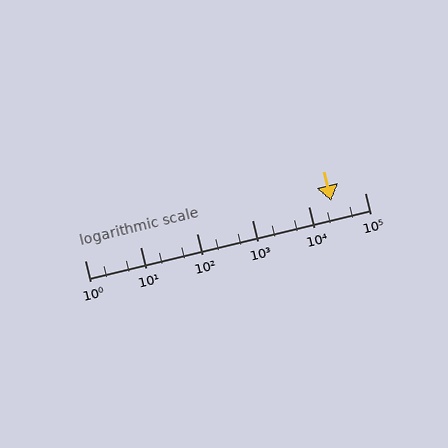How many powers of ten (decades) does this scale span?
The scale spans 5 decades, from 1 to 100000.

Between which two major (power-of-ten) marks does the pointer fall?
The pointer is between 10000 and 100000.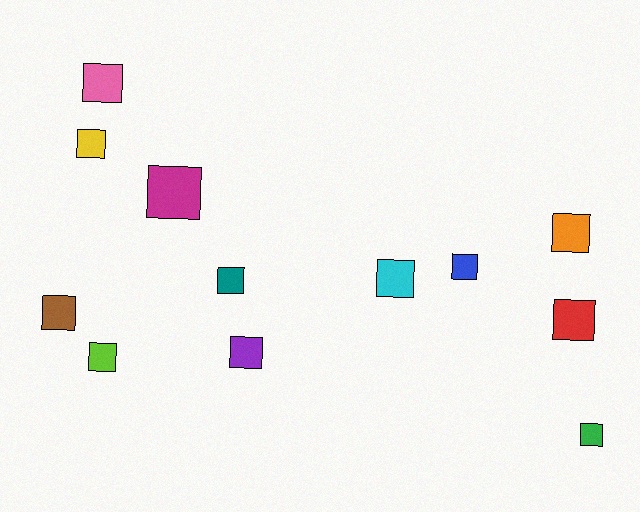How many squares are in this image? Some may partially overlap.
There are 12 squares.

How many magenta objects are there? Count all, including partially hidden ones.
There is 1 magenta object.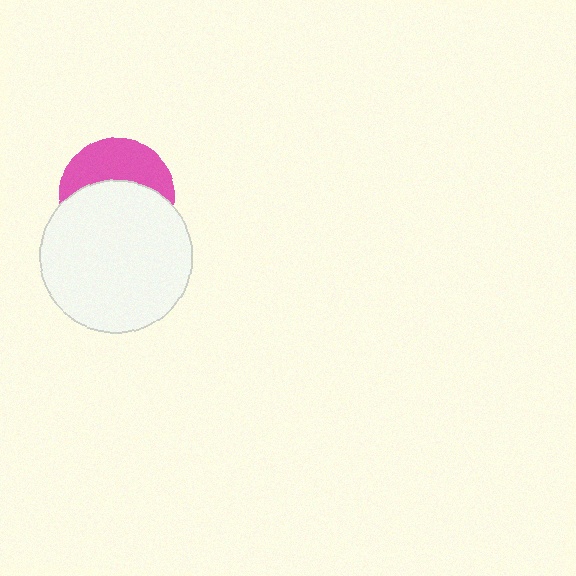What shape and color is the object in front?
The object in front is a white circle.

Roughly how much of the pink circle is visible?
A small part of it is visible (roughly 42%).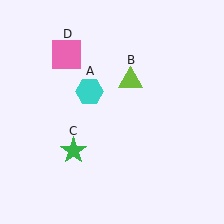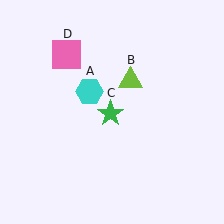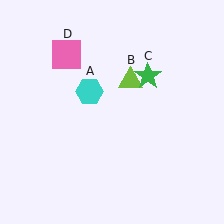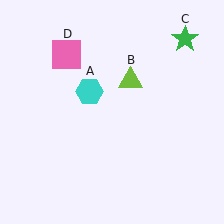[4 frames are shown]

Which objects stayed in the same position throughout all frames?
Cyan hexagon (object A) and lime triangle (object B) and pink square (object D) remained stationary.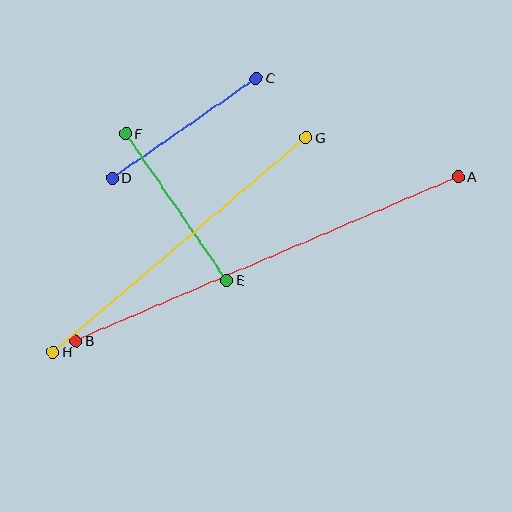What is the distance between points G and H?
The distance is approximately 332 pixels.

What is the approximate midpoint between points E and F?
The midpoint is at approximately (176, 207) pixels.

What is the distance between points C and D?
The distance is approximately 175 pixels.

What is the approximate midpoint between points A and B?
The midpoint is at approximately (267, 259) pixels.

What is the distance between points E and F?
The distance is approximately 178 pixels.